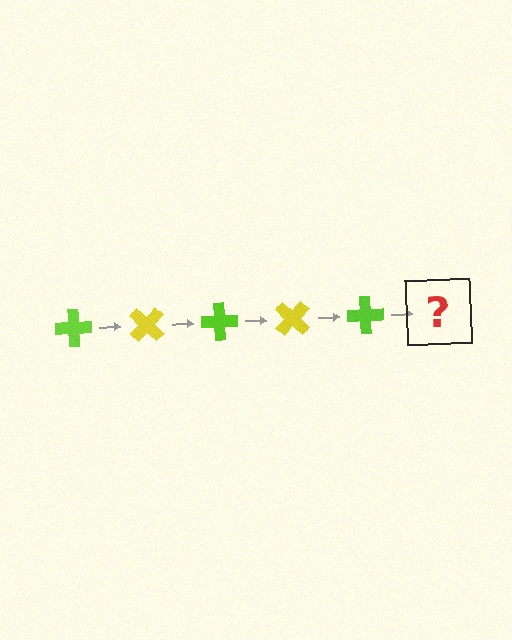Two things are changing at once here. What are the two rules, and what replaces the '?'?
The two rules are that it rotates 45 degrees each step and the color cycles through lime and yellow. The '?' should be a yellow cross, rotated 225 degrees from the start.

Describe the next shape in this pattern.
It should be a yellow cross, rotated 225 degrees from the start.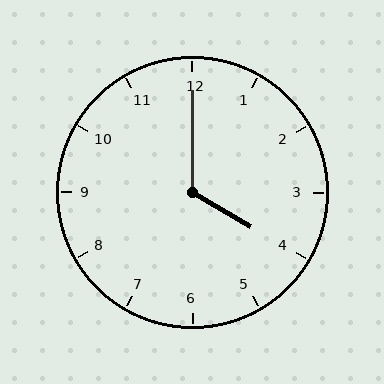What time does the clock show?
4:00.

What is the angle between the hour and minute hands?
Approximately 120 degrees.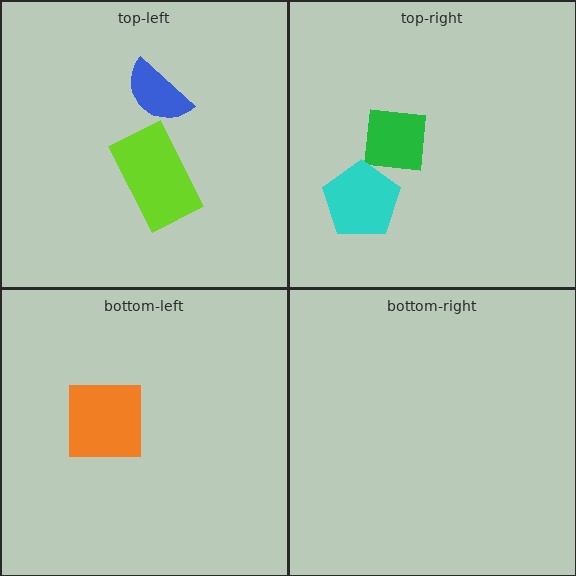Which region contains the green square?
The top-right region.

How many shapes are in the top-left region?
2.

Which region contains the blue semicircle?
The top-left region.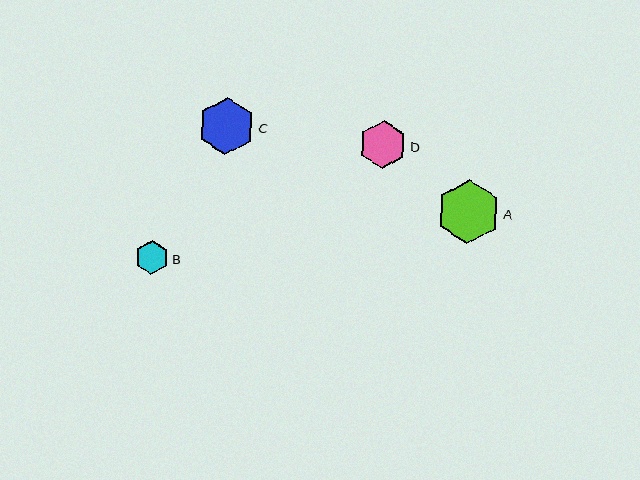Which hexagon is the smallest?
Hexagon B is the smallest with a size of approximately 34 pixels.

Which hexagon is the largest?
Hexagon A is the largest with a size of approximately 64 pixels.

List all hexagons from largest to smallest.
From largest to smallest: A, C, D, B.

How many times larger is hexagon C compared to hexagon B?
Hexagon C is approximately 1.7 times the size of hexagon B.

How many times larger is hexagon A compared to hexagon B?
Hexagon A is approximately 1.9 times the size of hexagon B.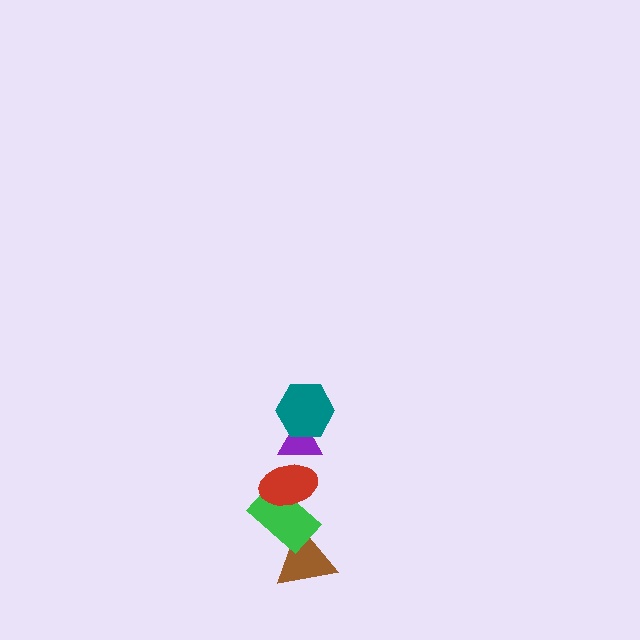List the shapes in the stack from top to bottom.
From top to bottom: the teal hexagon, the purple triangle, the red ellipse, the green rectangle, the brown triangle.